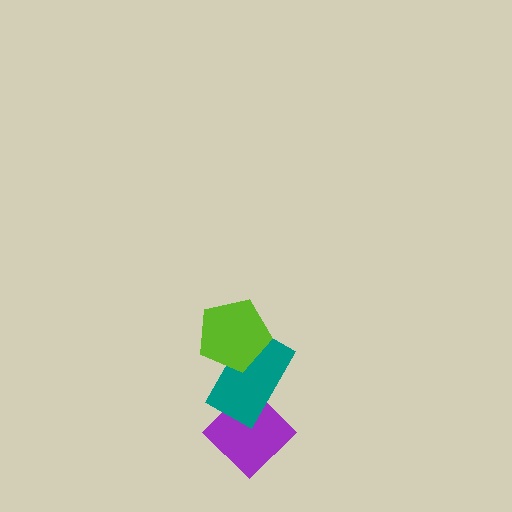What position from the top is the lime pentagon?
The lime pentagon is 1st from the top.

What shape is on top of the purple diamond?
The teal rectangle is on top of the purple diamond.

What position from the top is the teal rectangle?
The teal rectangle is 2nd from the top.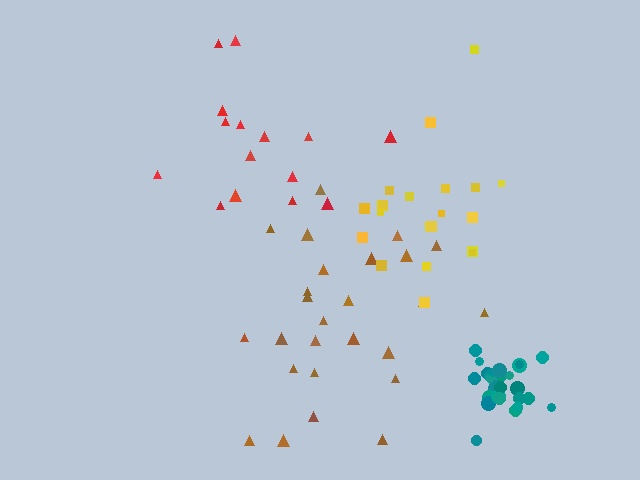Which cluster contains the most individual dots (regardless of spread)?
Teal (31).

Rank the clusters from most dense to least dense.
teal, yellow, brown, red.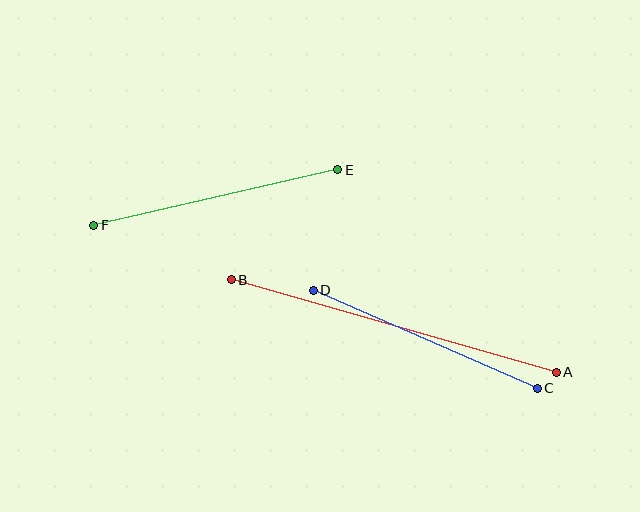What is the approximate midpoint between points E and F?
The midpoint is at approximately (216, 198) pixels.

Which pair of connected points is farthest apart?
Points A and B are farthest apart.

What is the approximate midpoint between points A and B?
The midpoint is at approximately (394, 326) pixels.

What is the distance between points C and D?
The distance is approximately 244 pixels.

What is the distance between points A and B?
The distance is approximately 338 pixels.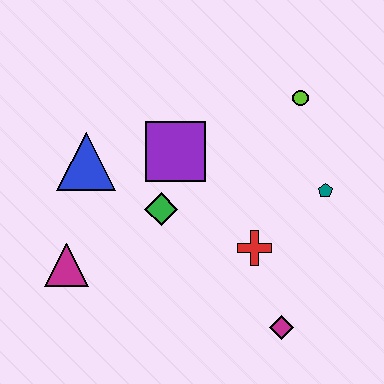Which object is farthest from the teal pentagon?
The magenta triangle is farthest from the teal pentagon.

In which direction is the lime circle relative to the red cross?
The lime circle is above the red cross.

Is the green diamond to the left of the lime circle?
Yes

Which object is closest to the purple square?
The green diamond is closest to the purple square.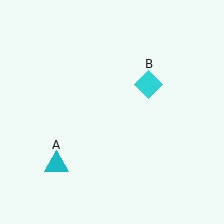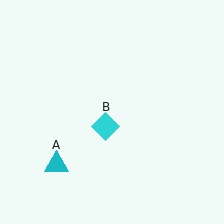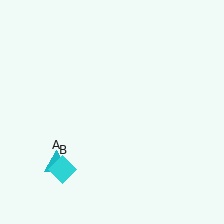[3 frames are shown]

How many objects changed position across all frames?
1 object changed position: cyan diamond (object B).